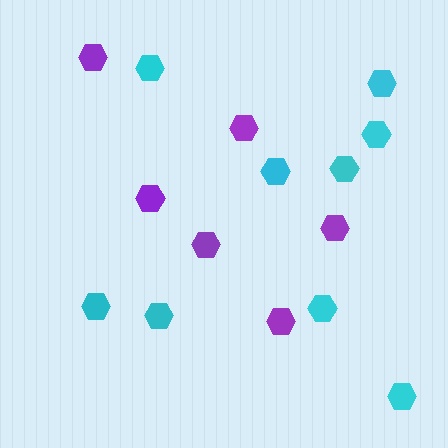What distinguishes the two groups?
There are 2 groups: one group of purple hexagons (6) and one group of cyan hexagons (9).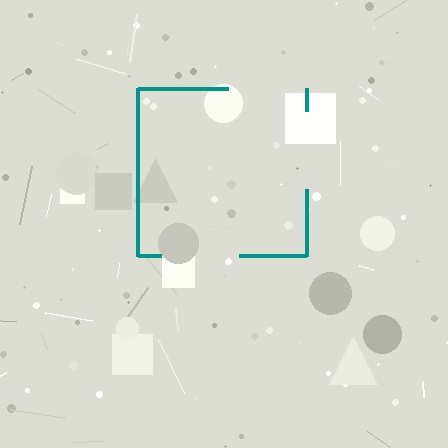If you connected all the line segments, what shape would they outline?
They would outline a square.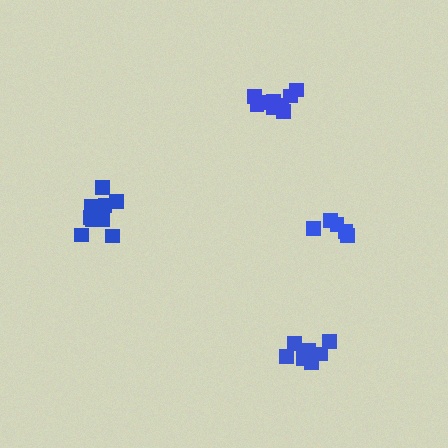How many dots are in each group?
Group 1: 8 dots, Group 2: 9 dots, Group 3: 10 dots, Group 4: 5 dots (32 total).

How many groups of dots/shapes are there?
There are 4 groups.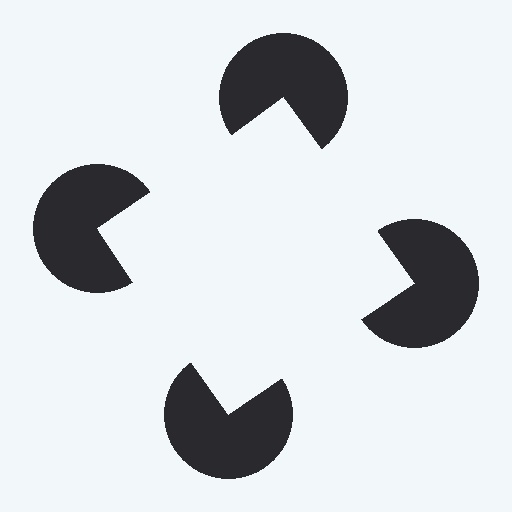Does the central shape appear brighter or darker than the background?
It typically appears slightly brighter than the background, even though no actual brightness change is drawn.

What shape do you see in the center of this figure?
An illusory square — its edges are inferred from the aligned wedge cuts in the pac-man discs, not physically drawn.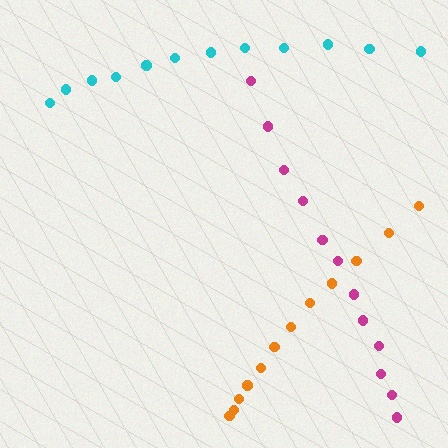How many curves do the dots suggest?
There are 3 distinct paths.